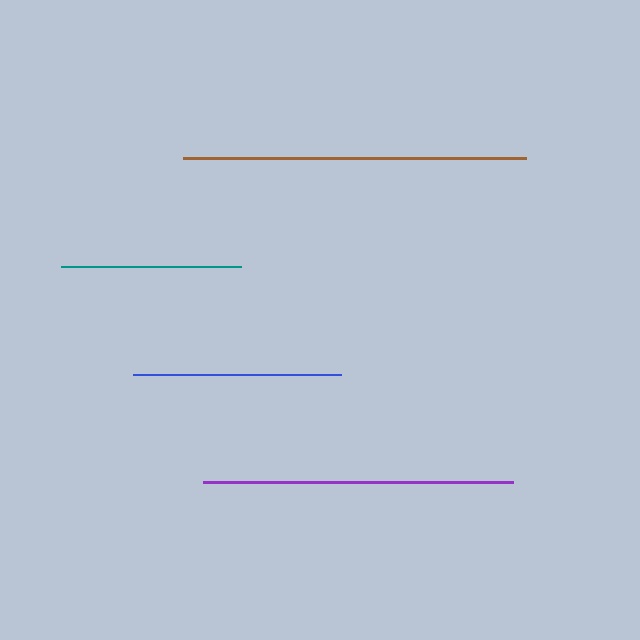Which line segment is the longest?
The brown line is the longest at approximately 343 pixels.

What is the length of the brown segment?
The brown segment is approximately 343 pixels long.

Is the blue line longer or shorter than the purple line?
The purple line is longer than the blue line.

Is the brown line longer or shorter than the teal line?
The brown line is longer than the teal line.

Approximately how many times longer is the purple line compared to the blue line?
The purple line is approximately 1.5 times the length of the blue line.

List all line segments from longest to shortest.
From longest to shortest: brown, purple, blue, teal.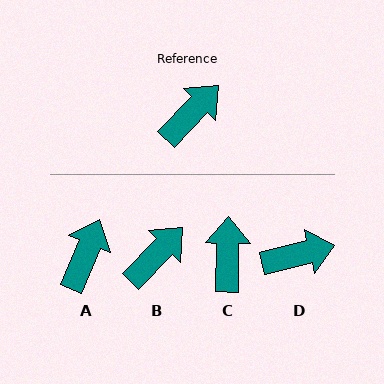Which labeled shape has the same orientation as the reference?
B.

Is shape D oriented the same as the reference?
No, it is off by about 32 degrees.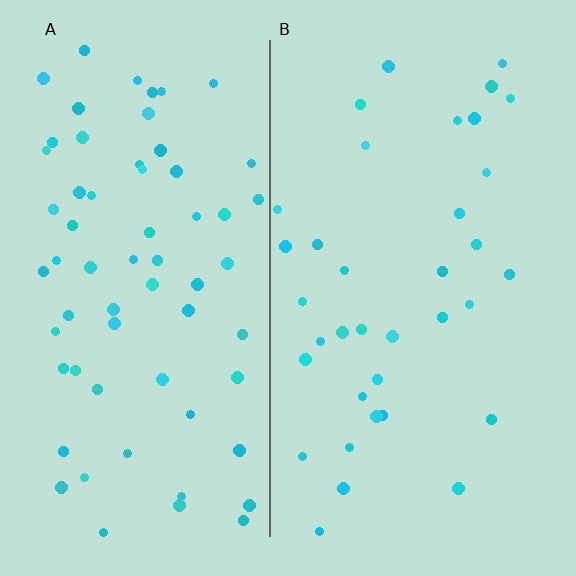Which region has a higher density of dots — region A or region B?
A (the left).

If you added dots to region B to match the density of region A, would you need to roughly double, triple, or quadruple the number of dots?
Approximately double.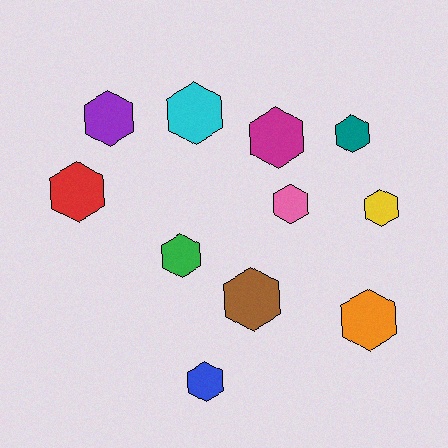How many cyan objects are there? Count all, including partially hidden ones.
There is 1 cyan object.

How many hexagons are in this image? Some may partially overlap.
There are 11 hexagons.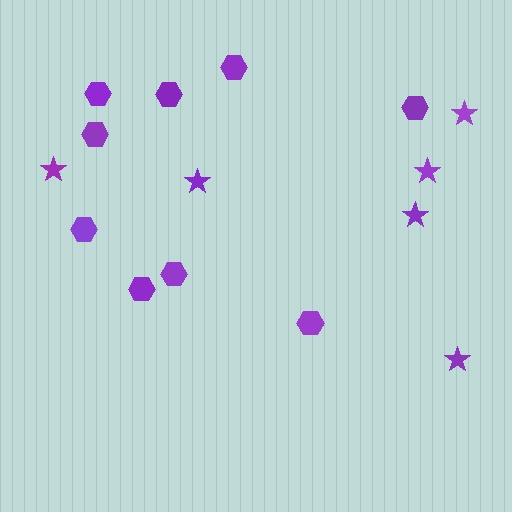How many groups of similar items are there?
There are 2 groups: one group of stars (6) and one group of hexagons (9).